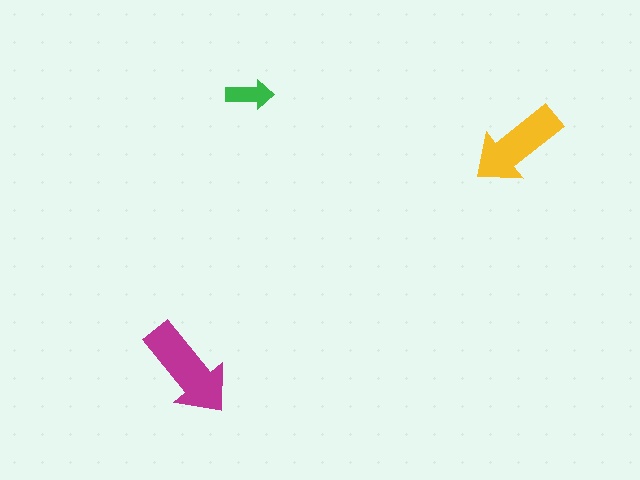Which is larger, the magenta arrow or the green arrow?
The magenta one.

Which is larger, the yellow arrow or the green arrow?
The yellow one.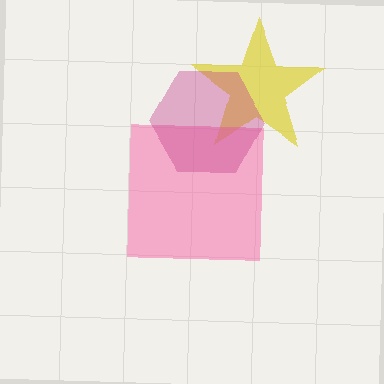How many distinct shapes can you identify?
There are 3 distinct shapes: a yellow star, a pink square, a magenta hexagon.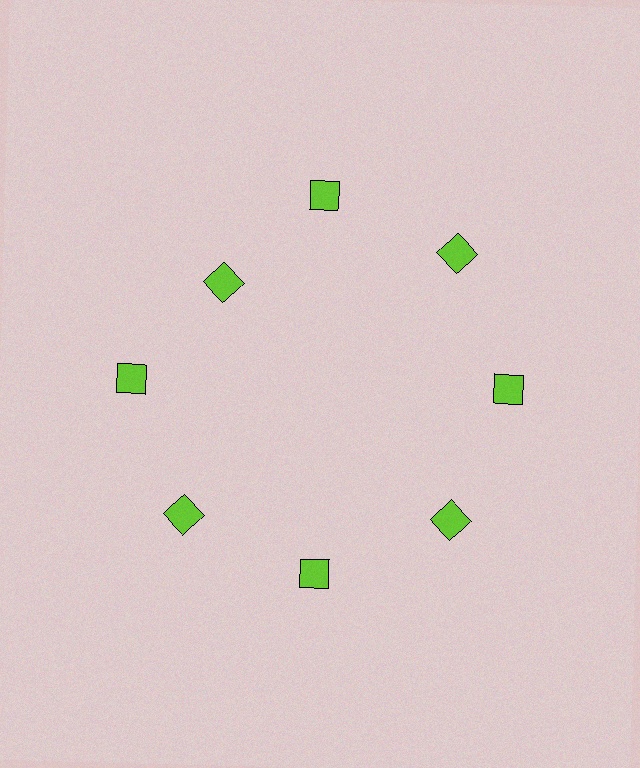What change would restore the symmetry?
The symmetry would be restored by moving it outward, back onto the ring so that all 8 squares sit at equal angles and equal distance from the center.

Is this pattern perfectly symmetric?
No. The 8 lime squares are arranged in a ring, but one element near the 10 o'clock position is pulled inward toward the center, breaking the 8-fold rotational symmetry.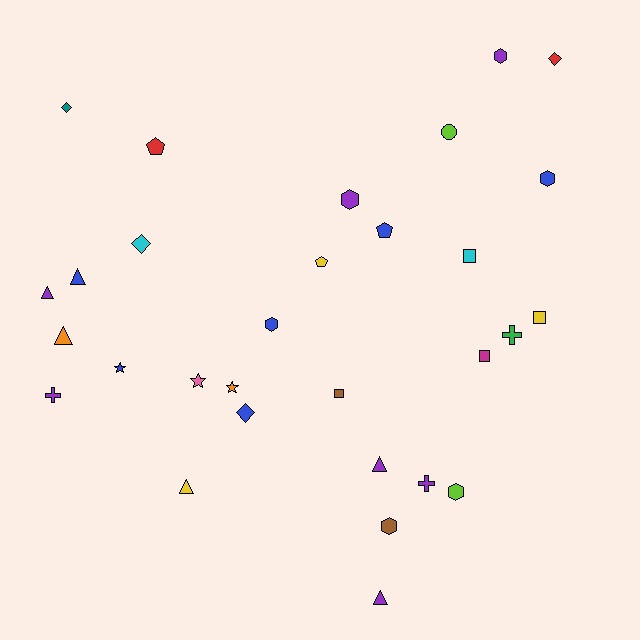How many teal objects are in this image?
There is 1 teal object.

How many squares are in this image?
There are 4 squares.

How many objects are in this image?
There are 30 objects.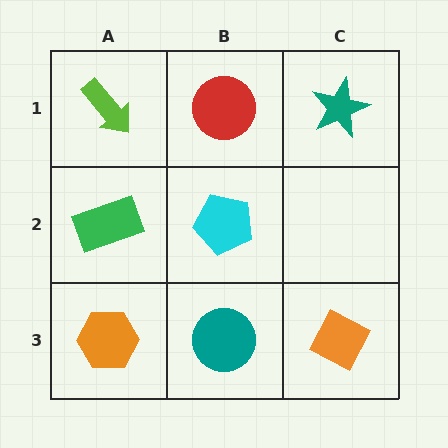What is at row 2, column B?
A cyan pentagon.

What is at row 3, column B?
A teal circle.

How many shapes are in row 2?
2 shapes.